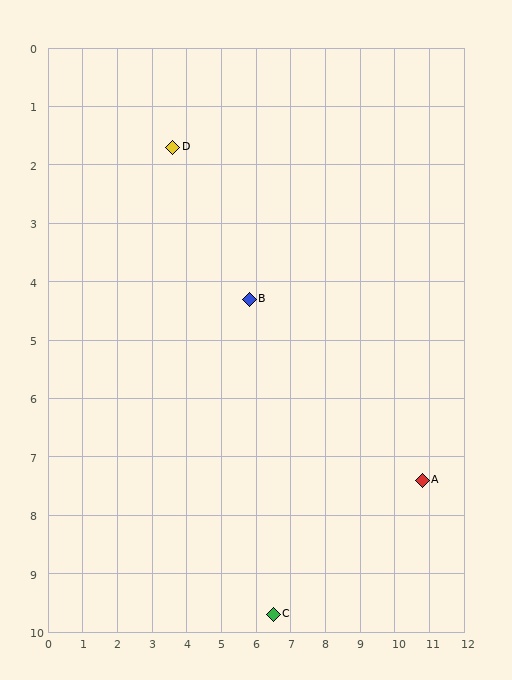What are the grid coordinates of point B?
Point B is at approximately (5.8, 4.3).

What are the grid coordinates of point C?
Point C is at approximately (6.5, 9.7).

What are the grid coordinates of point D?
Point D is at approximately (3.6, 1.7).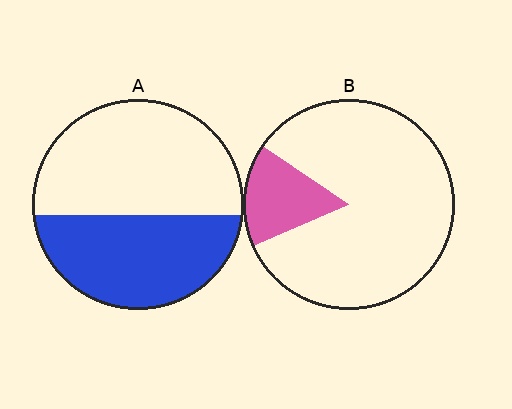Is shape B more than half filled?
No.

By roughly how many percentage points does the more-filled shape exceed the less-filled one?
By roughly 30 percentage points (A over B).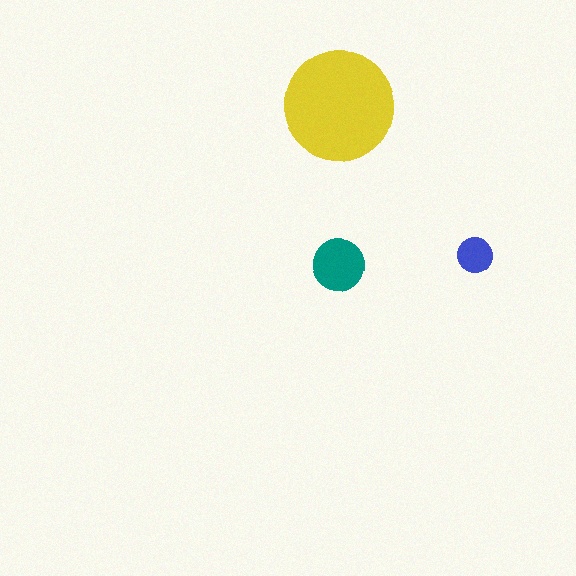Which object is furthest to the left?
The yellow circle is leftmost.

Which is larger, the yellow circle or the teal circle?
The yellow one.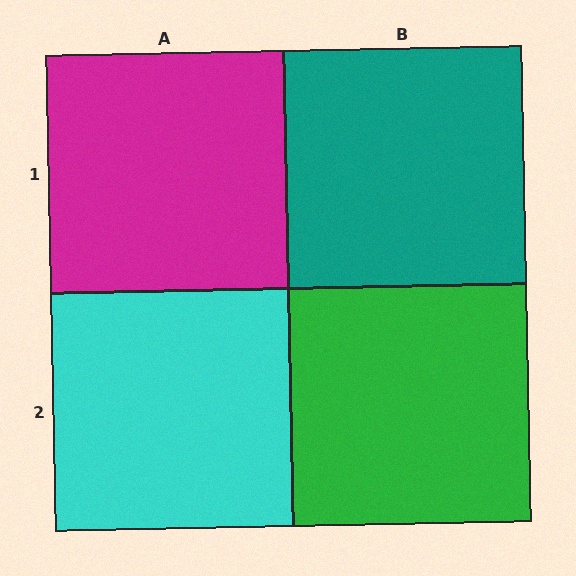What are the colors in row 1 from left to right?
Magenta, teal.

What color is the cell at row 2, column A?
Cyan.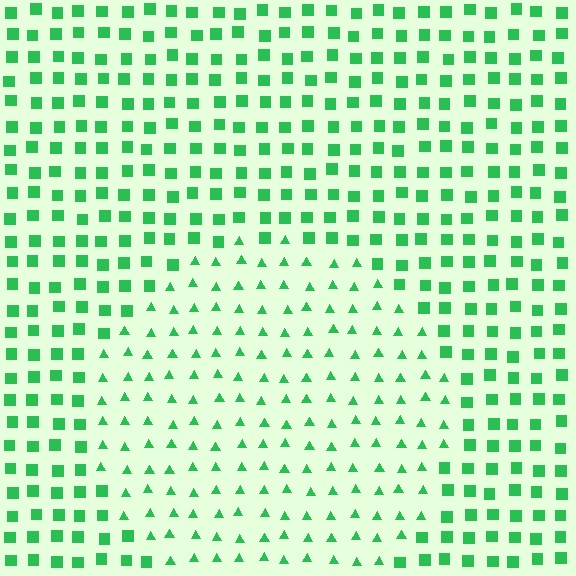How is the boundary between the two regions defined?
The boundary is defined by a change in element shape: triangles inside vs. squares outside. All elements share the same color and spacing.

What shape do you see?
I see a circle.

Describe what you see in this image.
The image is filled with small green elements arranged in a uniform grid. A circle-shaped region contains triangles, while the surrounding area contains squares. The boundary is defined purely by the change in element shape.